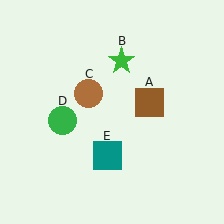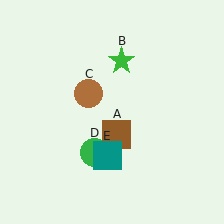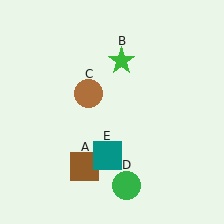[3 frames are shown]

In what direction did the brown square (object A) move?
The brown square (object A) moved down and to the left.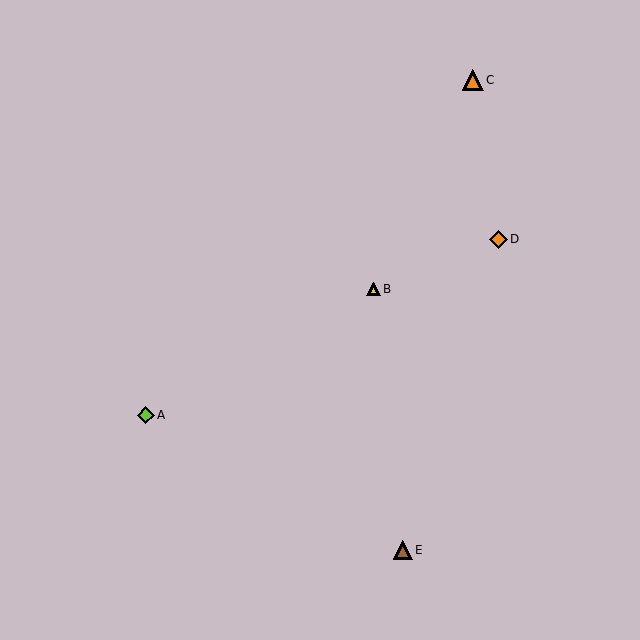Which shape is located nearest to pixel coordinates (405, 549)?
The brown triangle (labeled E) at (403, 550) is nearest to that location.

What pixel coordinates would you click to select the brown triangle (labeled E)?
Click at (403, 550) to select the brown triangle E.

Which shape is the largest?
The orange triangle (labeled C) is the largest.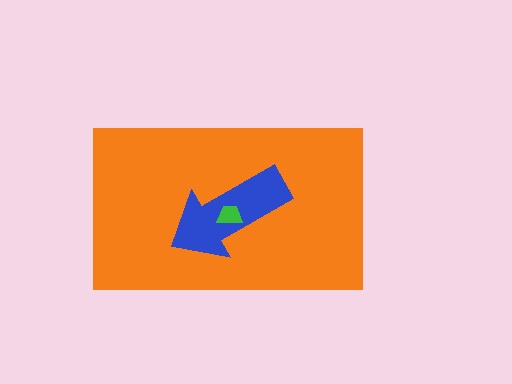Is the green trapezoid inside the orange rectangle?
Yes.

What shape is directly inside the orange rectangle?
The blue arrow.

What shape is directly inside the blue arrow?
The green trapezoid.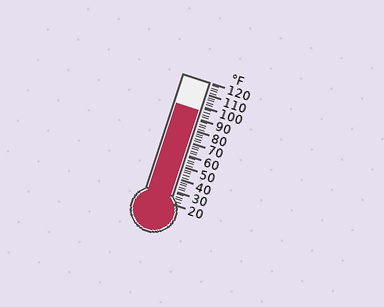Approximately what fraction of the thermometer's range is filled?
The thermometer is filled to approximately 75% of its range.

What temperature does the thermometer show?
The thermometer shows approximately 96°F.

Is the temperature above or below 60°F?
The temperature is above 60°F.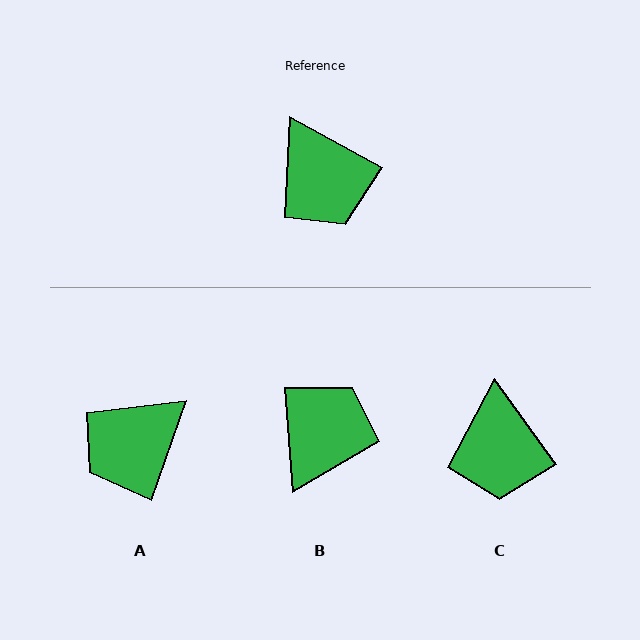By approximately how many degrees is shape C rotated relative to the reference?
Approximately 25 degrees clockwise.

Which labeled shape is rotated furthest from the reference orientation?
B, about 123 degrees away.